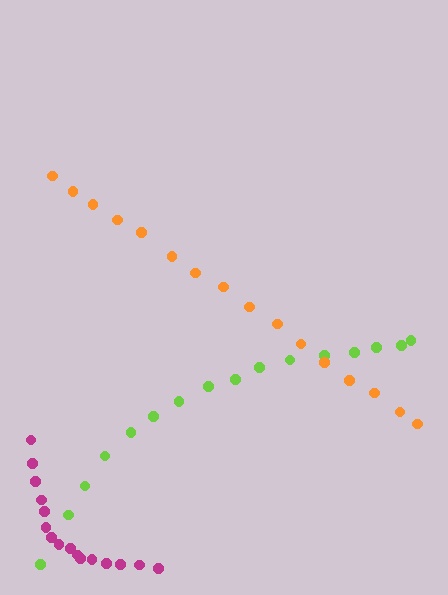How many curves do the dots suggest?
There are 3 distinct paths.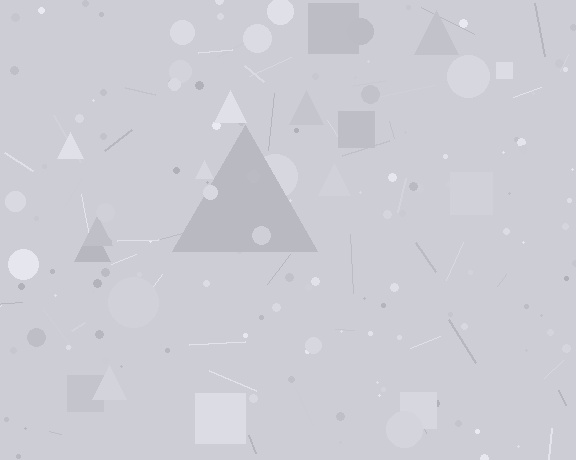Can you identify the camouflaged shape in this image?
The camouflaged shape is a triangle.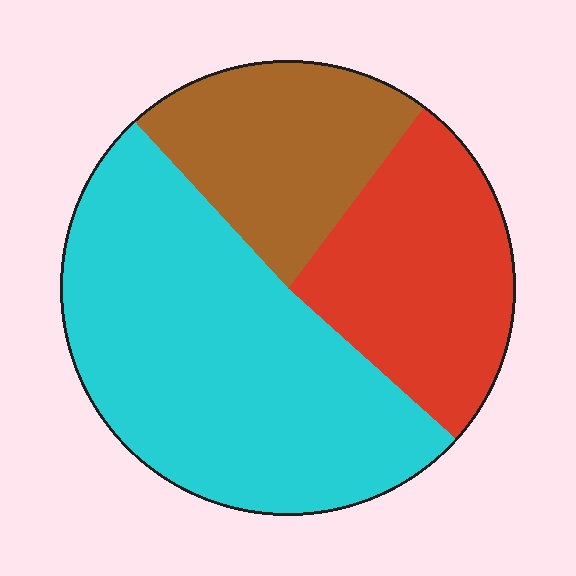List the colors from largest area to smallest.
From largest to smallest: cyan, red, brown.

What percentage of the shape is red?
Red covers roughly 25% of the shape.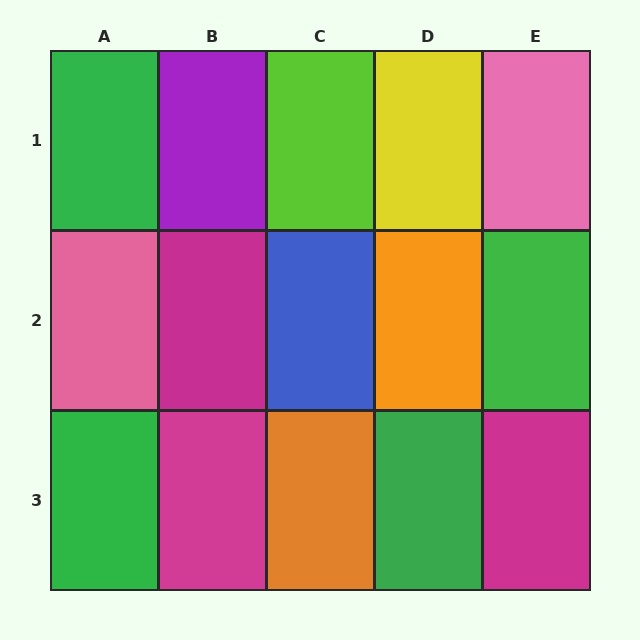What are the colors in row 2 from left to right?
Pink, magenta, blue, orange, green.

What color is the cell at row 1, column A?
Green.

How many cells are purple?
1 cell is purple.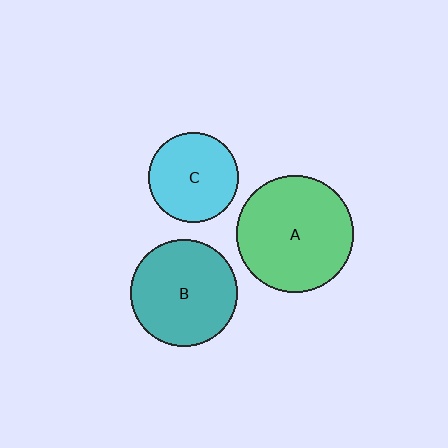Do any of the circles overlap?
No, none of the circles overlap.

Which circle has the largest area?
Circle A (green).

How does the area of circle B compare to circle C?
Approximately 1.4 times.